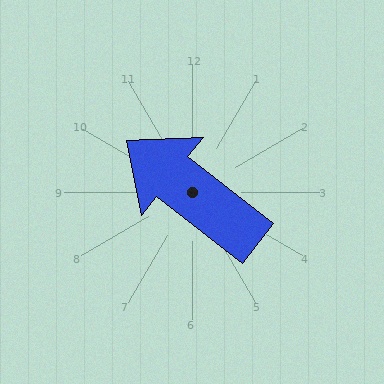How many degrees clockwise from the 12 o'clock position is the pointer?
Approximately 308 degrees.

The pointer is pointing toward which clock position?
Roughly 10 o'clock.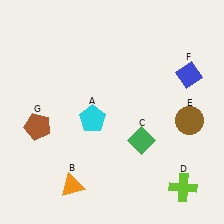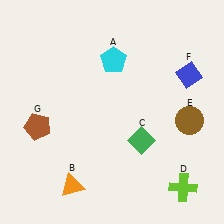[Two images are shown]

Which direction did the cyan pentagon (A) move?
The cyan pentagon (A) moved up.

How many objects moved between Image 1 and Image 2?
1 object moved between the two images.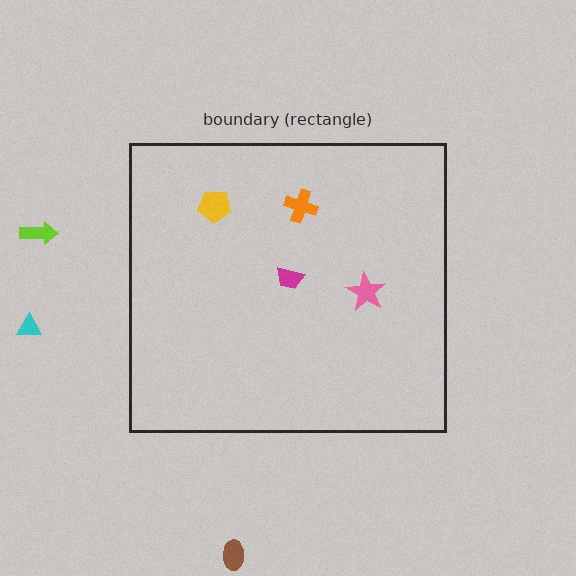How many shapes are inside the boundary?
4 inside, 3 outside.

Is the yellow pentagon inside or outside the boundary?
Inside.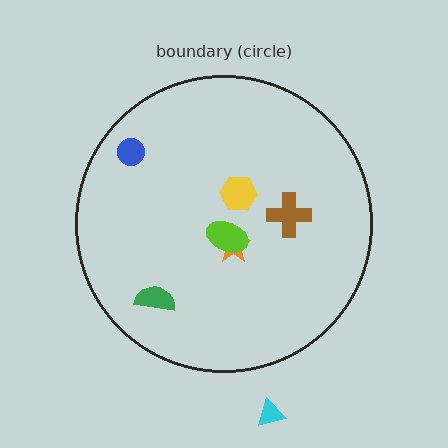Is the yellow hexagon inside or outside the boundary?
Inside.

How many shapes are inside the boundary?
6 inside, 1 outside.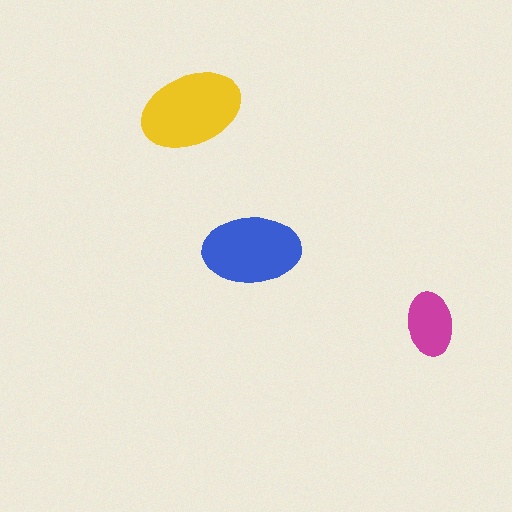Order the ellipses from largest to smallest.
the yellow one, the blue one, the magenta one.